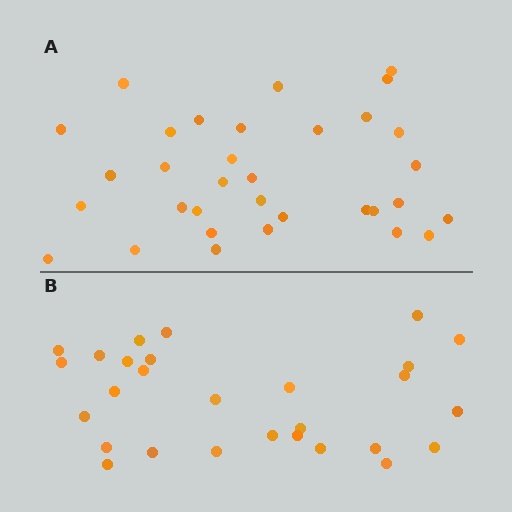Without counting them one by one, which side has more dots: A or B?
Region A (the top region) has more dots.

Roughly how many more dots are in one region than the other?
Region A has about 5 more dots than region B.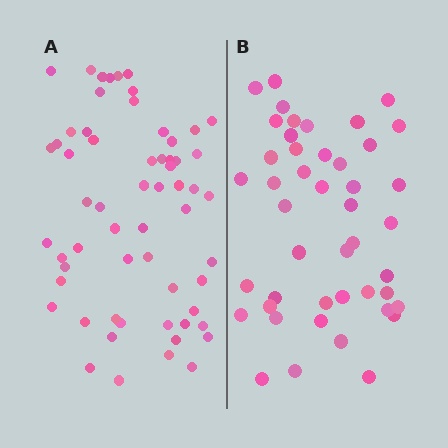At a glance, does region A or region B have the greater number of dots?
Region A (the left region) has more dots.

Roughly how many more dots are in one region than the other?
Region A has approximately 15 more dots than region B.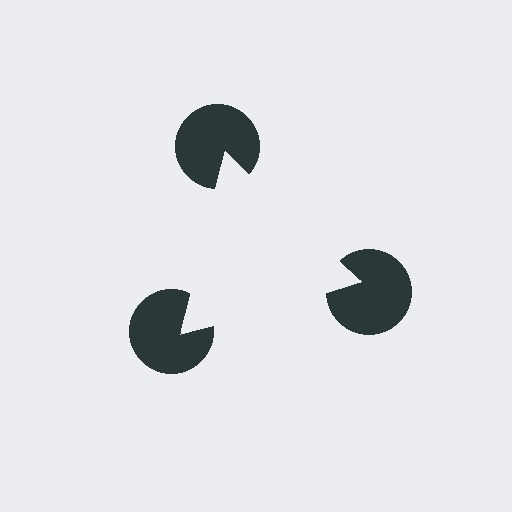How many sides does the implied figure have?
3 sides.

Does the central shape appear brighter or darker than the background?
It typically appears slightly brighter than the background, even though no actual brightness change is drawn.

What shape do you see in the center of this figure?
An illusory triangle — its edges are inferred from the aligned wedge cuts in the pac-man discs, not physically drawn.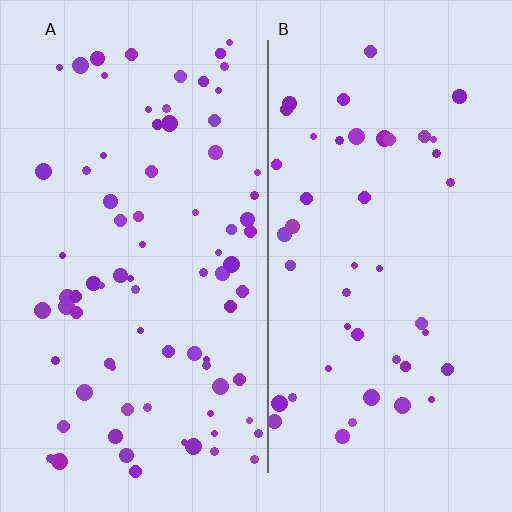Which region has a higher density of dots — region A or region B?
A (the left).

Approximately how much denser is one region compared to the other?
Approximately 1.7× — region A over region B.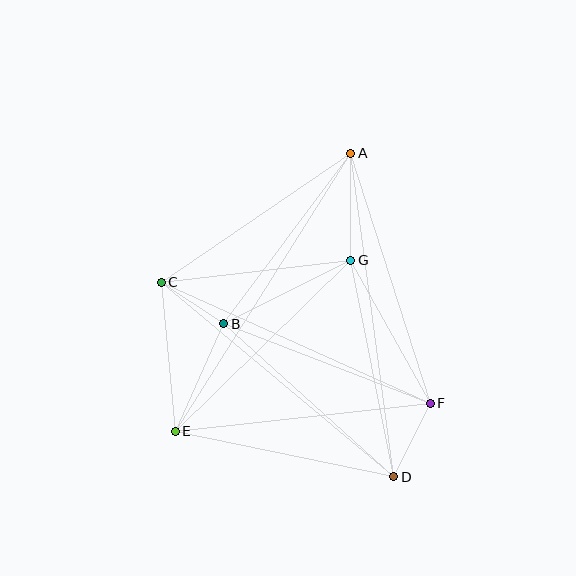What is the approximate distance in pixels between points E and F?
The distance between E and F is approximately 256 pixels.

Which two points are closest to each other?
Points B and C are closest to each other.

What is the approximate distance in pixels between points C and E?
The distance between C and E is approximately 149 pixels.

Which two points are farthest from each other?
Points A and E are farthest from each other.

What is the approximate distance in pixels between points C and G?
The distance between C and G is approximately 190 pixels.